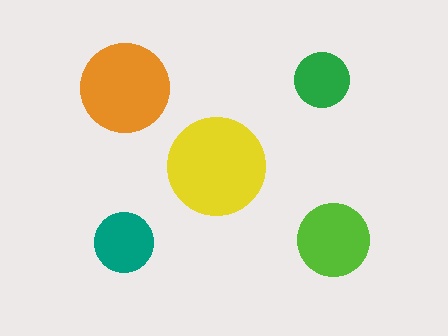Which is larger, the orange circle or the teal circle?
The orange one.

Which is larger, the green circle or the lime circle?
The lime one.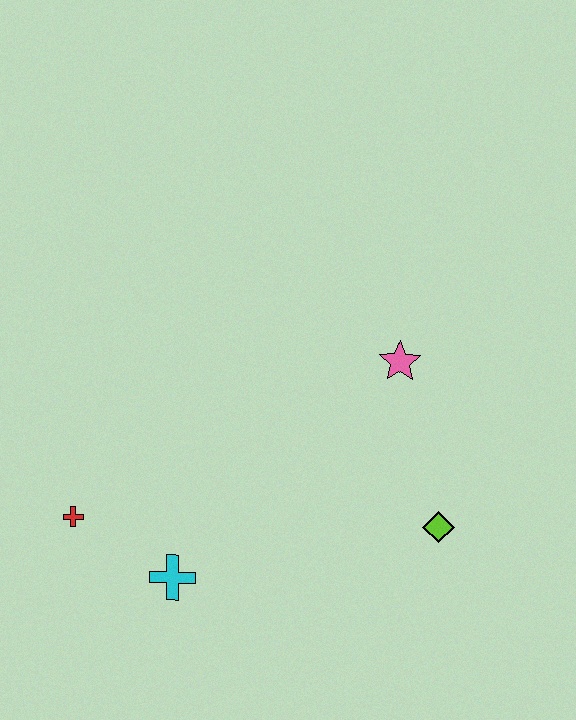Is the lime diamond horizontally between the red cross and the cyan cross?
No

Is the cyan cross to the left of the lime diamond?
Yes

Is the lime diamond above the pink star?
No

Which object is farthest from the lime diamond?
The red cross is farthest from the lime diamond.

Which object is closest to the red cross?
The cyan cross is closest to the red cross.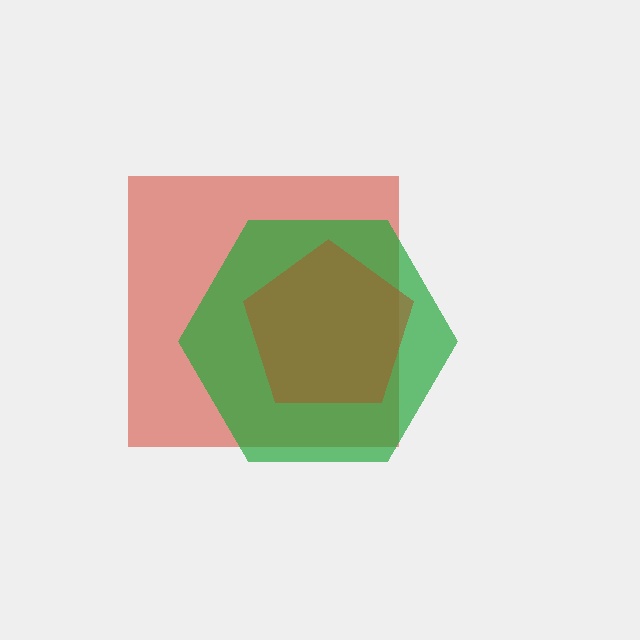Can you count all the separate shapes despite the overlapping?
Yes, there are 3 separate shapes.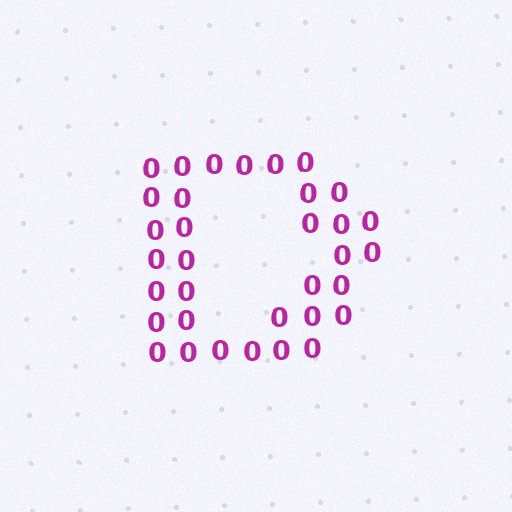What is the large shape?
The large shape is the letter D.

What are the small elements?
The small elements are digit 0's.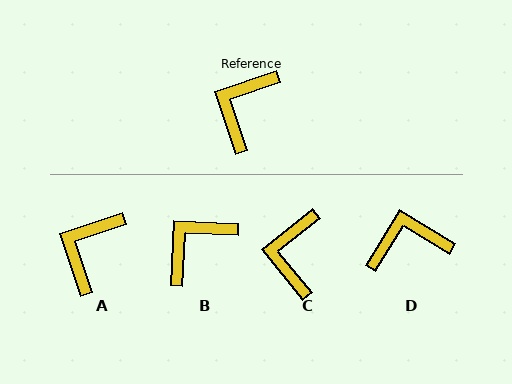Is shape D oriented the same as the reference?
No, it is off by about 51 degrees.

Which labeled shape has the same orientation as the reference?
A.